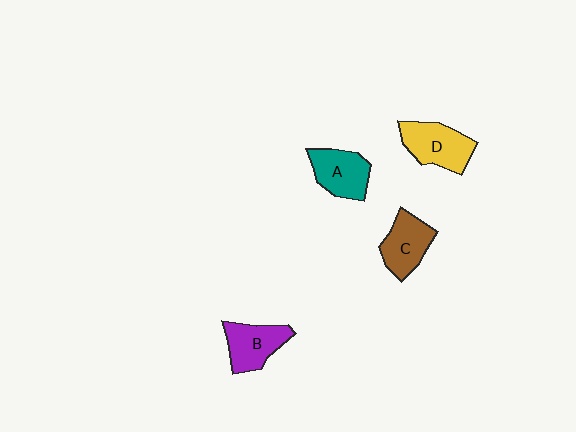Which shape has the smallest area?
Shape C (brown).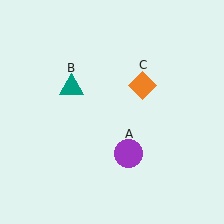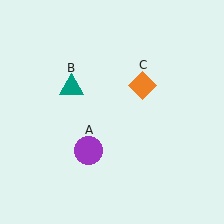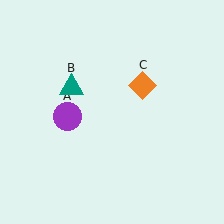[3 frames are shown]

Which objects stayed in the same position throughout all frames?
Teal triangle (object B) and orange diamond (object C) remained stationary.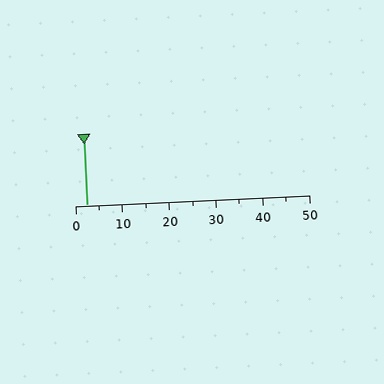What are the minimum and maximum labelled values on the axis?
The axis runs from 0 to 50.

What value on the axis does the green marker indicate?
The marker indicates approximately 2.5.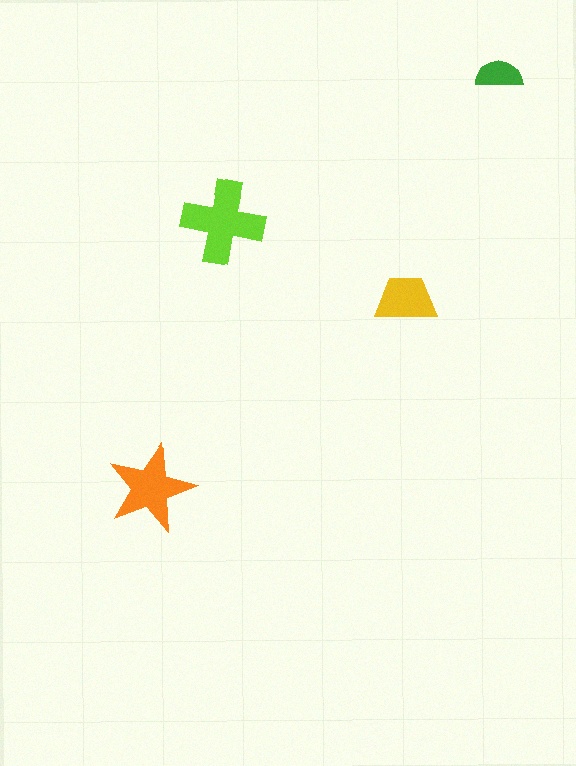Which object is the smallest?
The green semicircle.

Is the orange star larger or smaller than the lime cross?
Smaller.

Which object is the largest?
The lime cross.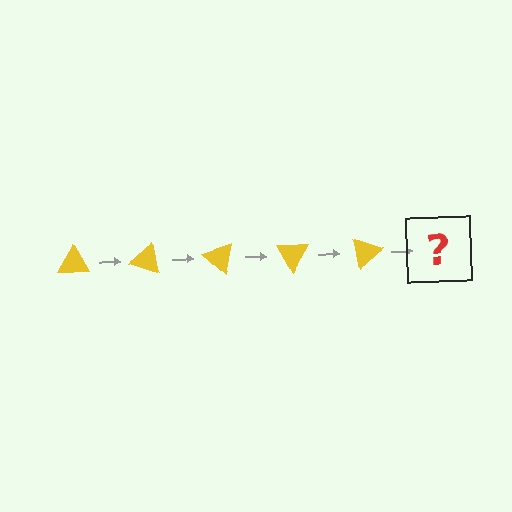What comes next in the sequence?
The next element should be a yellow triangle rotated 100 degrees.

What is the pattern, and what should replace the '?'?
The pattern is that the triangle rotates 20 degrees each step. The '?' should be a yellow triangle rotated 100 degrees.